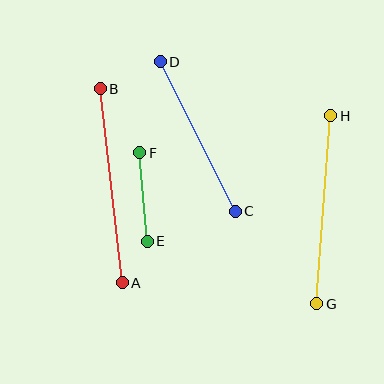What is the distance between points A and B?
The distance is approximately 195 pixels.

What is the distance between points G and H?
The distance is approximately 188 pixels.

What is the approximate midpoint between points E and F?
The midpoint is at approximately (144, 197) pixels.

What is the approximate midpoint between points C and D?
The midpoint is at approximately (198, 137) pixels.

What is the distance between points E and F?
The distance is approximately 89 pixels.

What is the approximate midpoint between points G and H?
The midpoint is at approximately (324, 210) pixels.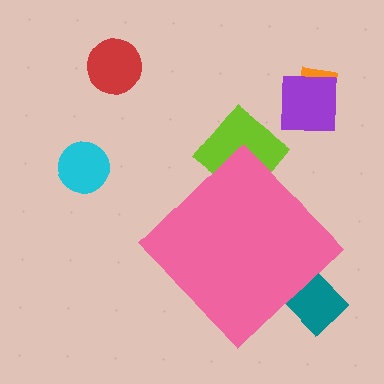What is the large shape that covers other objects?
A pink diamond.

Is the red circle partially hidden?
No, the red circle is fully visible.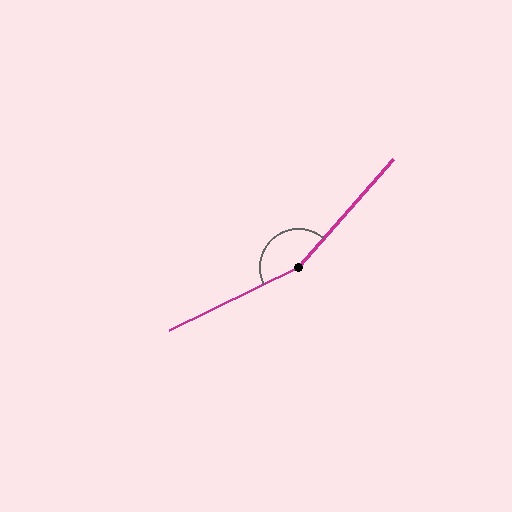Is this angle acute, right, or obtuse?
It is obtuse.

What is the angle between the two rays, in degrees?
Approximately 157 degrees.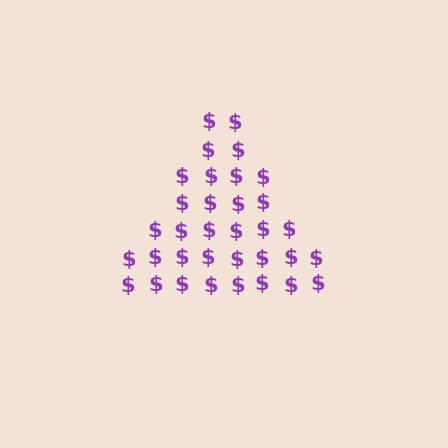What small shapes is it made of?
It is made of small dollar signs.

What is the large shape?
The large shape is a triangle.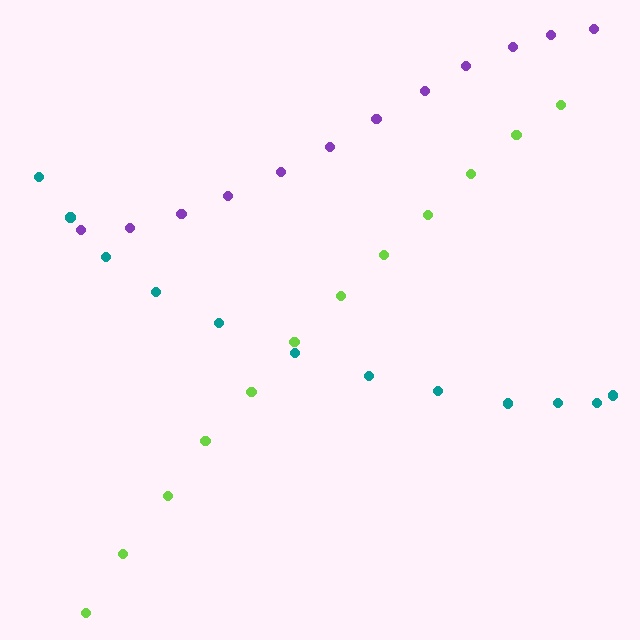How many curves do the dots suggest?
There are 3 distinct paths.